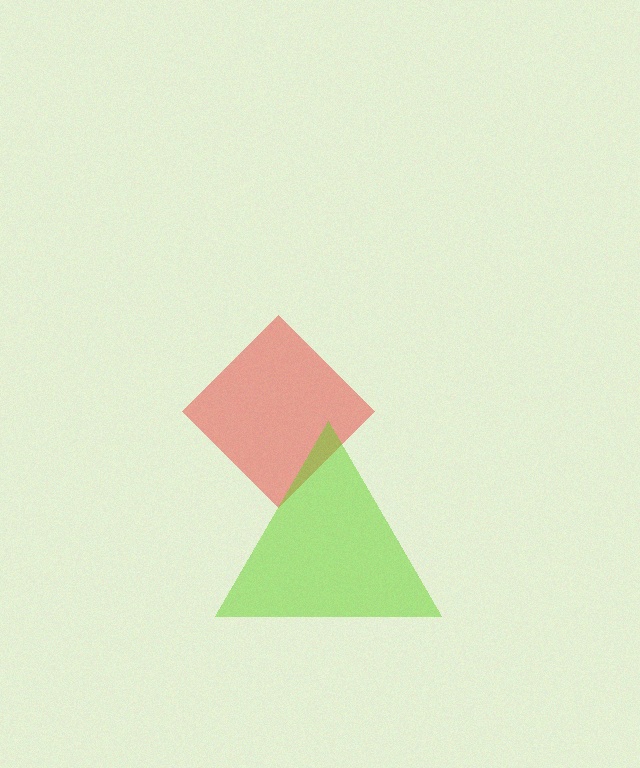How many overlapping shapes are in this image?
There are 2 overlapping shapes in the image.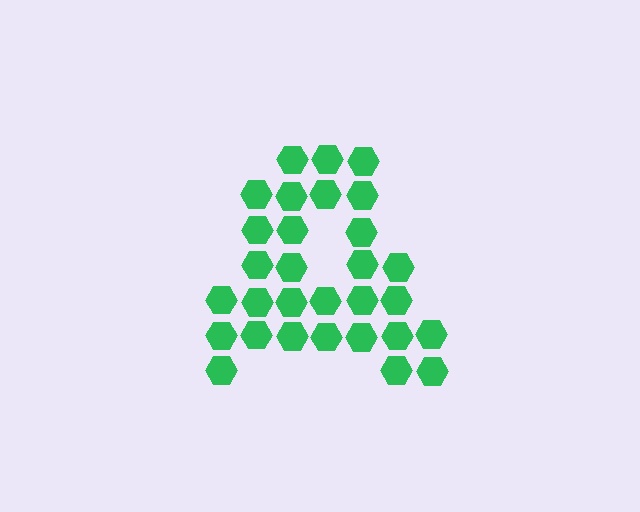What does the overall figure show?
The overall figure shows the letter A.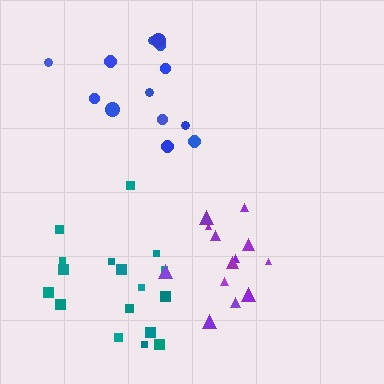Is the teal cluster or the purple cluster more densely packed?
Teal.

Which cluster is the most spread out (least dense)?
Blue.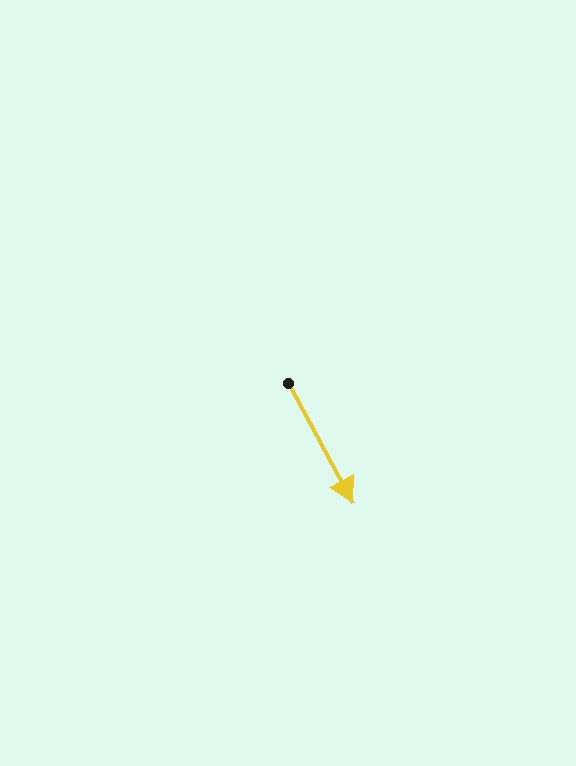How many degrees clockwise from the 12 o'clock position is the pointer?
Approximately 152 degrees.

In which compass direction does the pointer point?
Southeast.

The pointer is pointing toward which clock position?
Roughly 5 o'clock.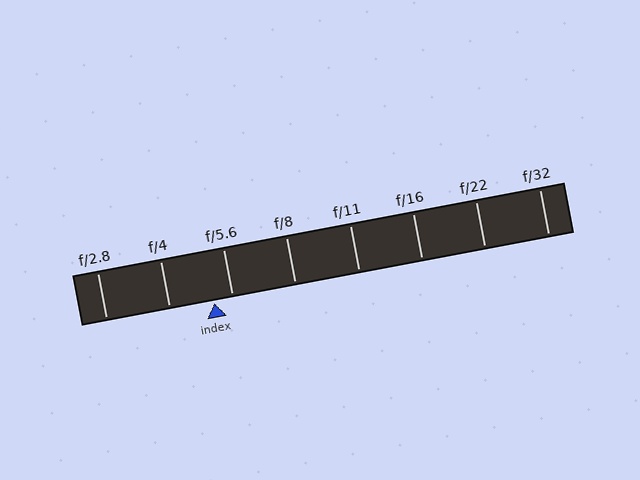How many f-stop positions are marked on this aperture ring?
There are 8 f-stop positions marked.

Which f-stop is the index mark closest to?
The index mark is closest to f/5.6.